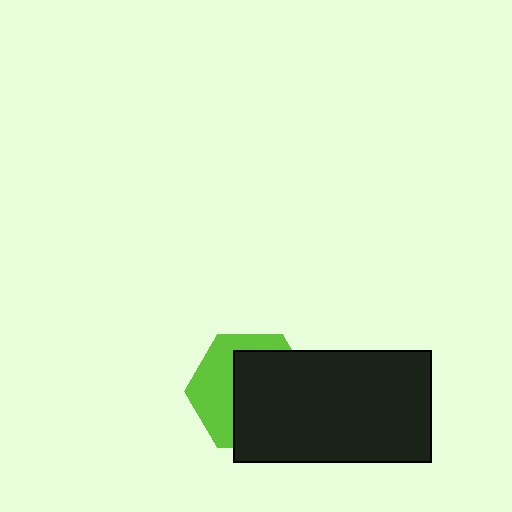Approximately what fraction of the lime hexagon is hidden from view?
Roughly 59% of the lime hexagon is hidden behind the black rectangle.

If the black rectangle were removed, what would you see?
You would see the complete lime hexagon.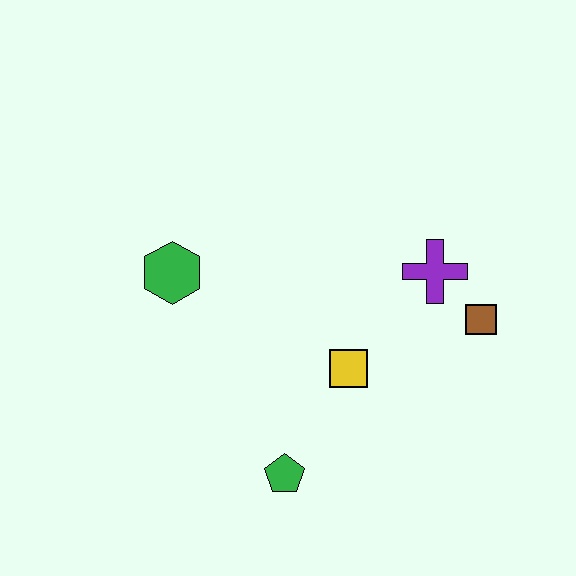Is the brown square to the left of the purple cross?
No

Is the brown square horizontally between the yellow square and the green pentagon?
No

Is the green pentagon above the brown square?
No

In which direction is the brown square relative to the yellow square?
The brown square is to the right of the yellow square.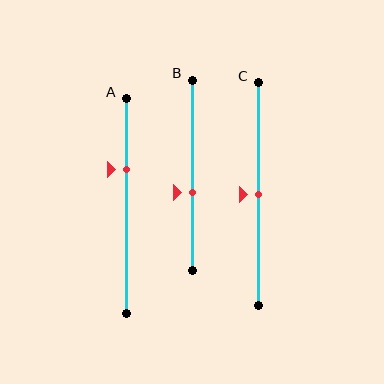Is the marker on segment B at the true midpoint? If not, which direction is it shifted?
No, the marker on segment B is shifted downward by about 9% of the segment length.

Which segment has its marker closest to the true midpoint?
Segment C has its marker closest to the true midpoint.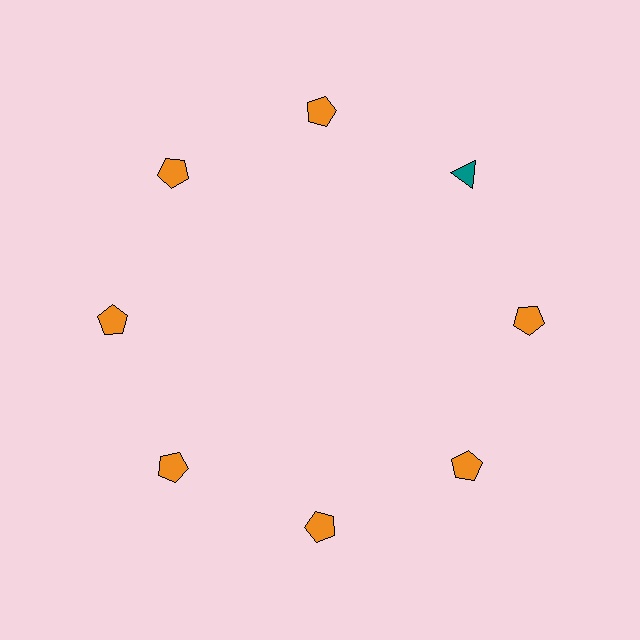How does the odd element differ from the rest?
It differs in both color (teal instead of orange) and shape (triangle instead of pentagon).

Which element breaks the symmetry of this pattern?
The teal triangle at roughly the 2 o'clock position breaks the symmetry. All other shapes are orange pentagons.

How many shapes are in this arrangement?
There are 8 shapes arranged in a ring pattern.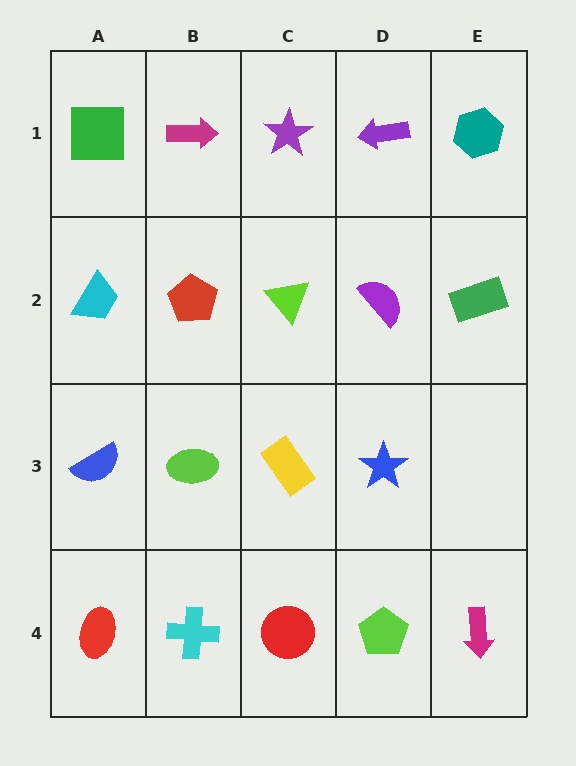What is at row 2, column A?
A cyan trapezoid.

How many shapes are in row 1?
5 shapes.